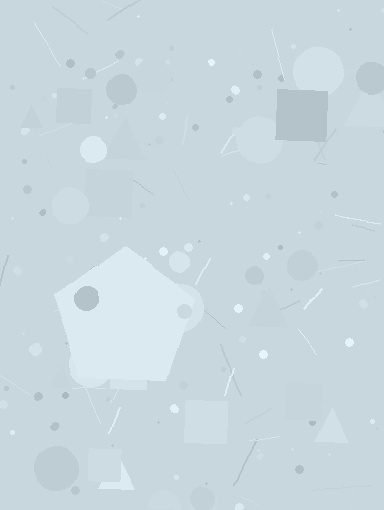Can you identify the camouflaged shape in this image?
The camouflaged shape is a pentagon.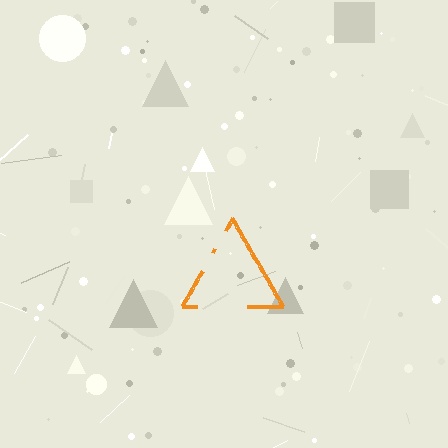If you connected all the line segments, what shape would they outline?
They would outline a triangle.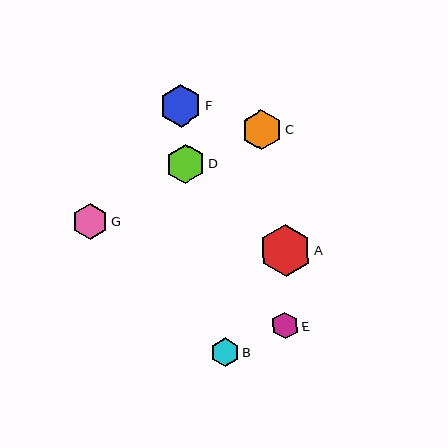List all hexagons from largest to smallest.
From largest to smallest: A, F, C, D, G, B, E.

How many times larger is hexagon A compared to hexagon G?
Hexagon A is approximately 1.4 times the size of hexagon G.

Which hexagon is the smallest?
Hexagon E is the smallest with a size of approximately 27 pixels.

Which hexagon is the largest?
Hexagon A is the largest with a size of approximately 52 pixels.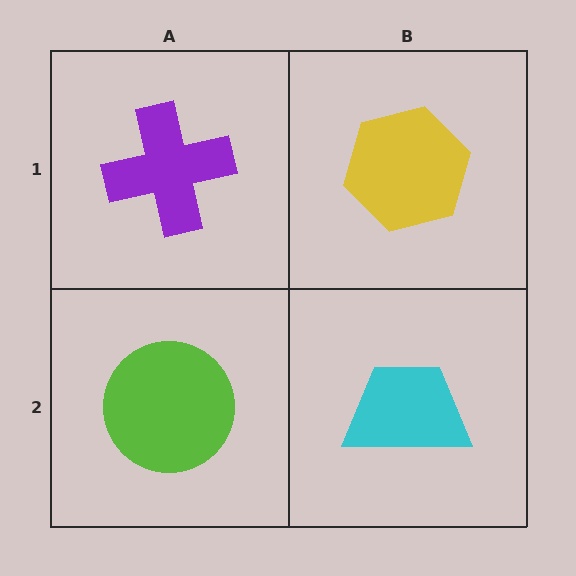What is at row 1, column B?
A yellow hexagon.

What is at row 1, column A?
A purple cross.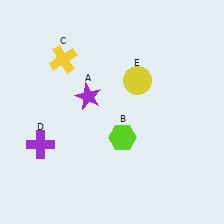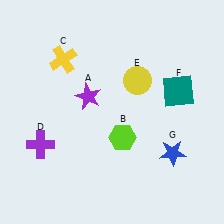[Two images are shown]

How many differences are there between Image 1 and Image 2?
There are 2 differences between the two images.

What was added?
A teal square (F), a blue star (G) were added in Image 2.